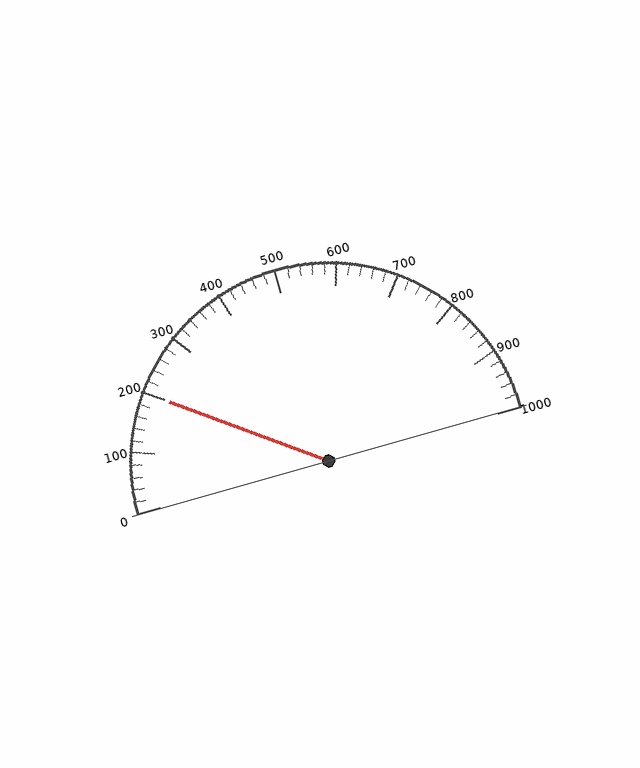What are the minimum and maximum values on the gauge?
The gauge ranges from 0 to 1000.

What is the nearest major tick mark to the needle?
The nearest major tick mark is 200.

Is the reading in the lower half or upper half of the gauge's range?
The reading is in the lower half of the range (0 to 1000).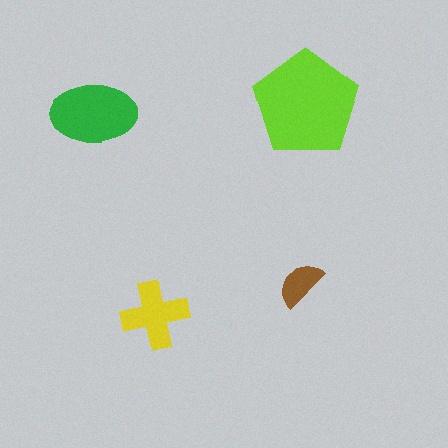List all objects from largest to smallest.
The lime pentagon, the green ellipse, the yellow cross, the brown semicircle.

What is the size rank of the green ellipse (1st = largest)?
2nd.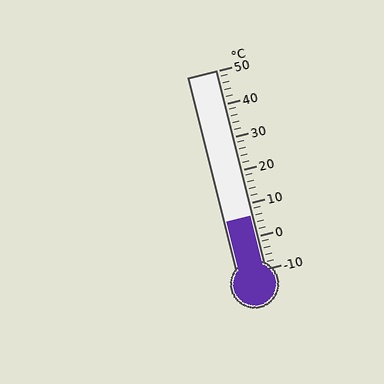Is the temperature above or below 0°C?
The temperature is above 0°C.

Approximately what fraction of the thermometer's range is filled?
The thermometer is filled to approximately 25% of its range.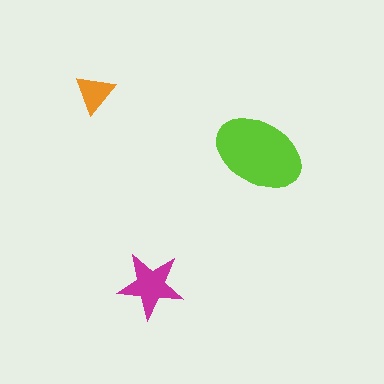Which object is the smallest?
The orange triangle.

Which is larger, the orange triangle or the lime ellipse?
The lime ellipse.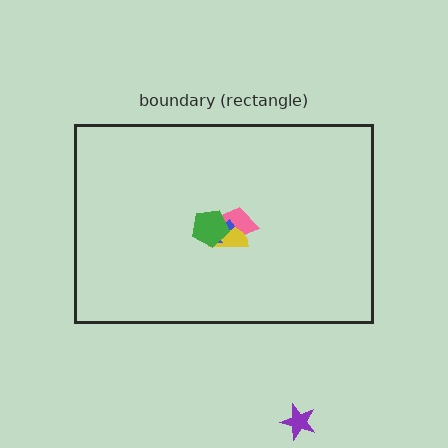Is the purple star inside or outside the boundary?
Outside.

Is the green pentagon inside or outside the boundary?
Inside.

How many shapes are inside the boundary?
4 inside, 1 outside.